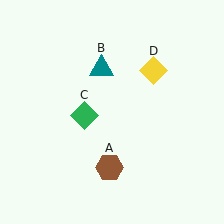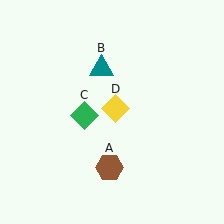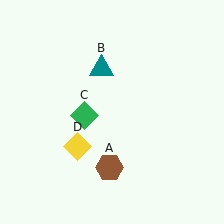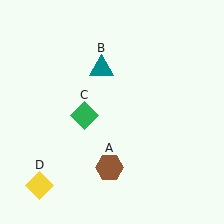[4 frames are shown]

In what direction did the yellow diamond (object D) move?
The yellow diamond (object D) moved down and to the left.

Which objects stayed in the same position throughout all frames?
Brown hexagon (object A) and teal triangle (object B) and green diamond (object C) remained stationary.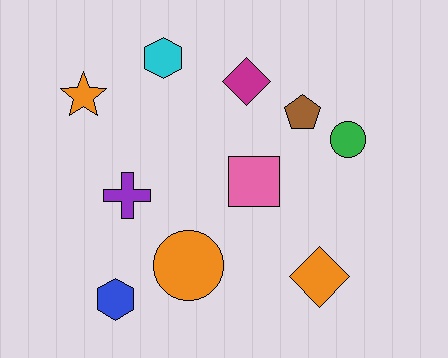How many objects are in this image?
There are 10 objects.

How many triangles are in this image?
There are no triangles.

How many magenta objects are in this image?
There is 1 magenta object.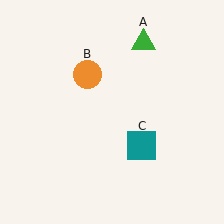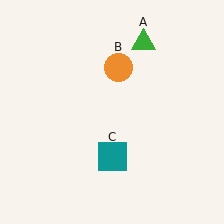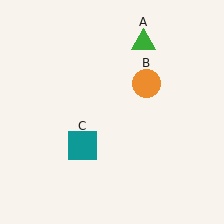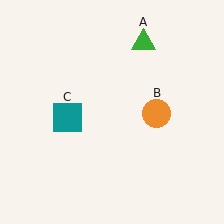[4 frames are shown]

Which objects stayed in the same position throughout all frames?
Green triangle (object A) remained stationary.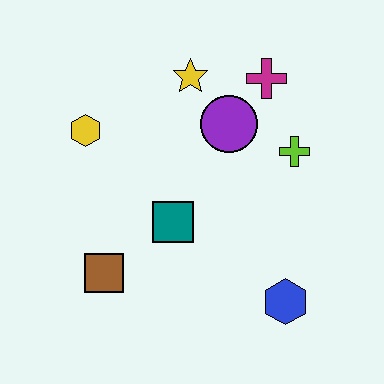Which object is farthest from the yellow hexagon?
The blue hexagon is farthest from the yellow hexagon.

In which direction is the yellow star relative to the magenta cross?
The yellow star is to the left of the magenta cross.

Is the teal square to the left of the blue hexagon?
Yes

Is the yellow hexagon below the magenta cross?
Yes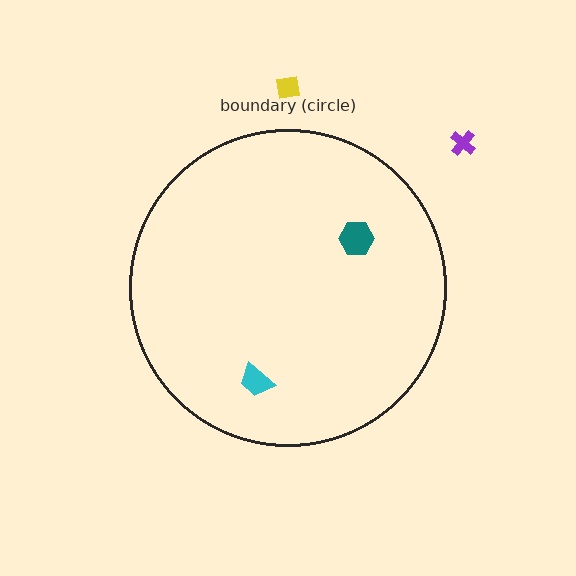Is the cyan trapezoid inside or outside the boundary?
Inside.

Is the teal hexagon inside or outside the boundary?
Inside.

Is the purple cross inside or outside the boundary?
Outside.